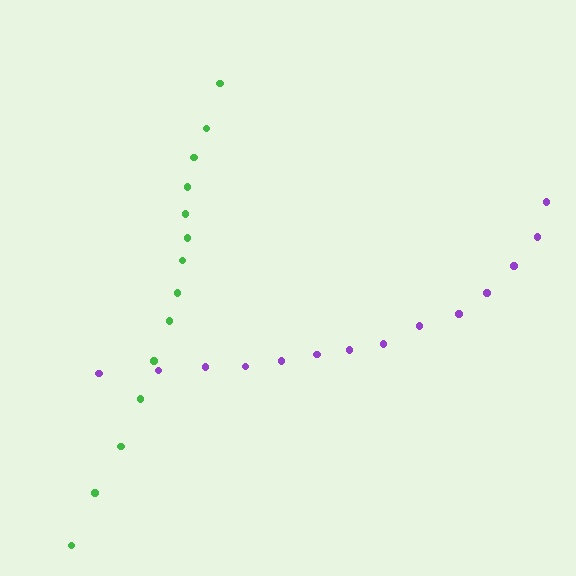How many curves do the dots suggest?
There are 2 distinct paths.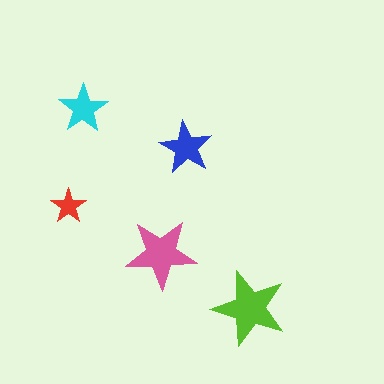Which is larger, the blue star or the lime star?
The lime one.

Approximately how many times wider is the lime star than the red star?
About 2 times wider.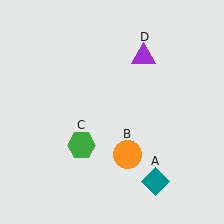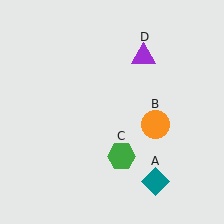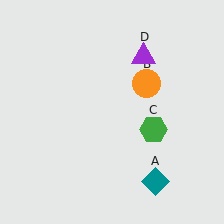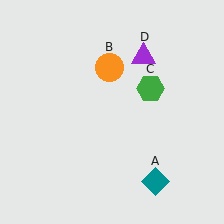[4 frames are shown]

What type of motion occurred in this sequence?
The orange circle (object B), green hexagon (object C) rotated counterclockwise around the center of the scene.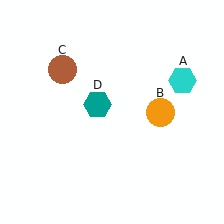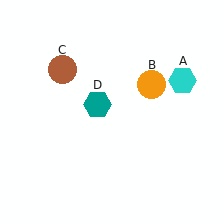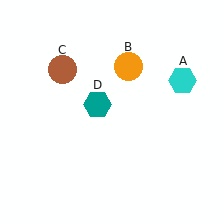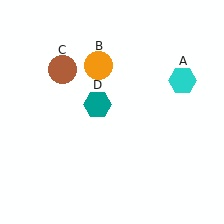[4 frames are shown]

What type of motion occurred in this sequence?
The orange circle (object B) rotated counterclockwise around the center of the scene.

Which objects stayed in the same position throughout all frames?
Cyan hexagon (object A) and brown circle (object C) and teal hexagon (object D) remained stationary.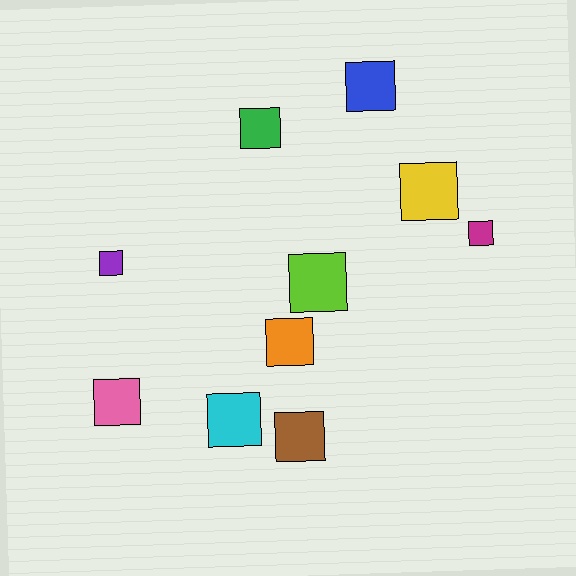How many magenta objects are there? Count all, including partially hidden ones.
There is 1 magenta object.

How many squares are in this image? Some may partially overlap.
There are 10 squares.